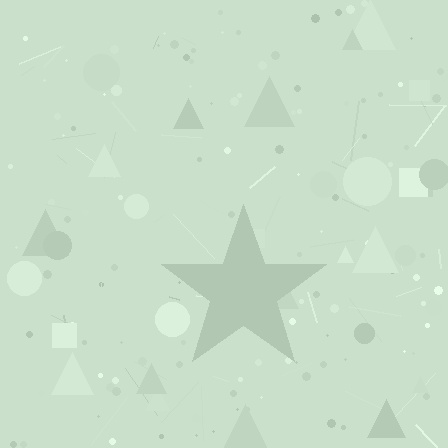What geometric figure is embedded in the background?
A star is embedded in the background.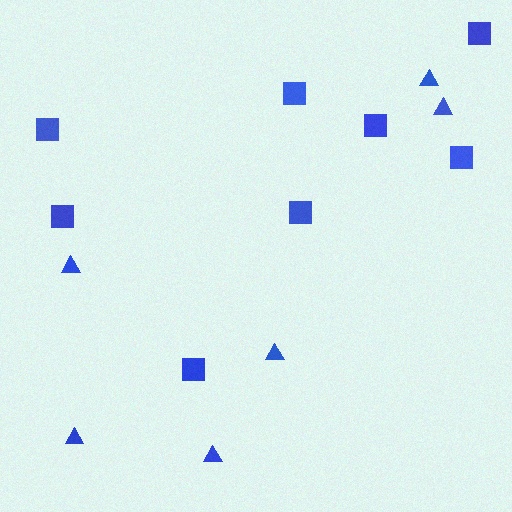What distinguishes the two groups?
There are 2 groups: one group of squares (8) and one group of triangles (6).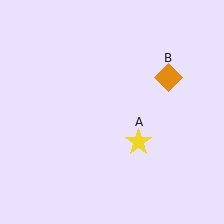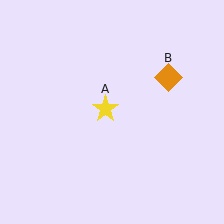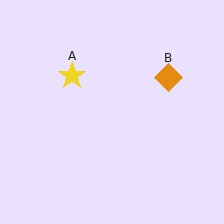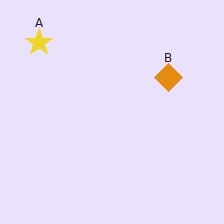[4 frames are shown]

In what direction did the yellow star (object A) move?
The yellow star (object A) moved up and to the left.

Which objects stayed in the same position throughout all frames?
Orange diamond (object B) remained stationary.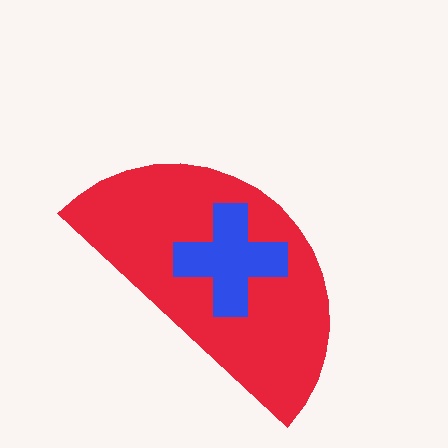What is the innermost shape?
The blue cross.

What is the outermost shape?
The red semicircle.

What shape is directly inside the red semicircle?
The blue cross.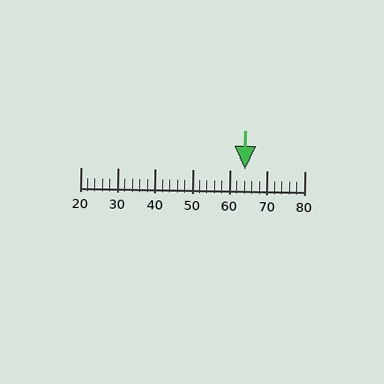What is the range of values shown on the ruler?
The ruler shows values from 20 to 80.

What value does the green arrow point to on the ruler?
The green arrow points to approximately 64.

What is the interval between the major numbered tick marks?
The major tick marks are spaced 10 units apart.